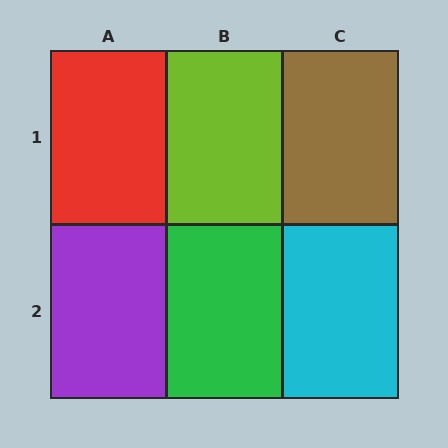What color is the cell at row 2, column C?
Cyan.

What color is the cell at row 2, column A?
Purple.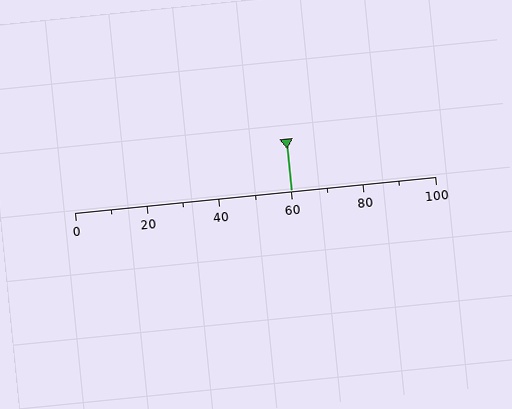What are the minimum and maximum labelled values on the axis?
The axis runs from 0 to 100.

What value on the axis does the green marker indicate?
The marker indicates approximately 60.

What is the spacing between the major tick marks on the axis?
The major ticks are spaced 20 apart.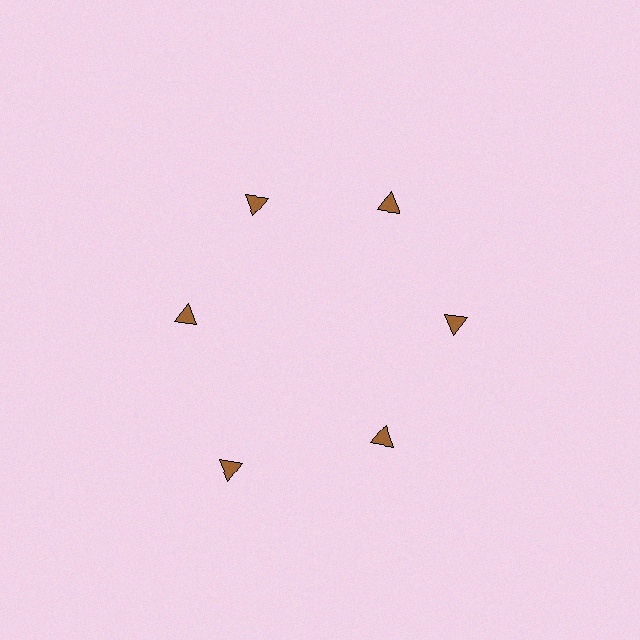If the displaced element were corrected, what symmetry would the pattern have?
It would have 6-fold rotational symmetry — the pattern would map onto itself every 60 degrees.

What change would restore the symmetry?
The symmetry would be restored by moving it inward, back onto the ring so that all 6 triangles sit at equal angles and equal distance from the center.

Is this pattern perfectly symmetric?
No. The 6 brown triangles are arranged in a ring, but one element near the 7 o'clock position is pushed outward from the center, breaking the 6-fold rotational symmetry.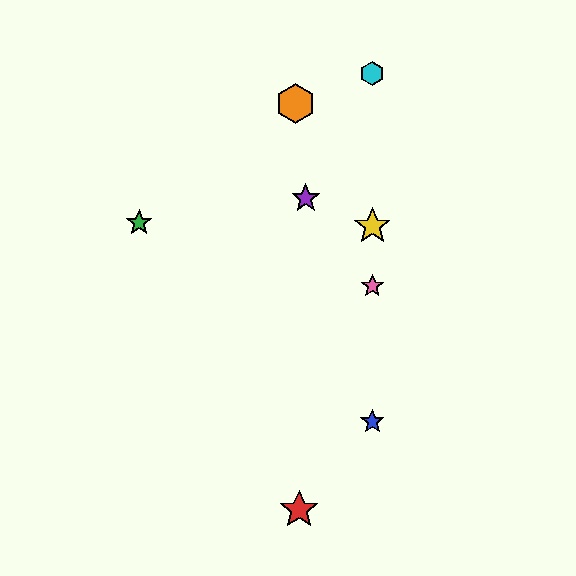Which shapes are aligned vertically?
The blue star, the yellow star, the cyan hexagon, the pink star are aligned vertically.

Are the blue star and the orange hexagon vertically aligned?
No, the blue star is at x≈372 and the orange hexagon is at x≈295.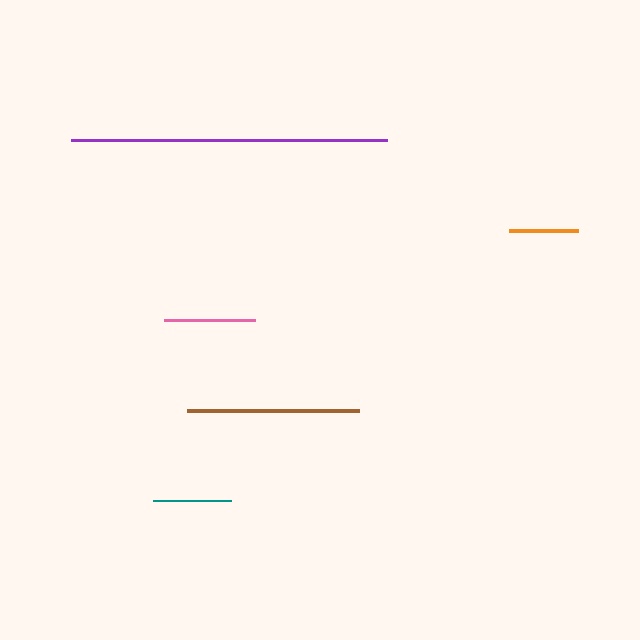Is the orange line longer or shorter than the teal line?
The teal line is longer than the orange line.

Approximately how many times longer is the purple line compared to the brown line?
The purple line is approximately 1.8 times the length of the brown line.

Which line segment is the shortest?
The orange line is the shortest at approximately 69 pixels.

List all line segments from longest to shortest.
From longest to shortest: purple, brown, pink, teal, orange.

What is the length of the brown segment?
The brown segment is approximately 172 pixels long.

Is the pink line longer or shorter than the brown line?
The brown line is longer than the pink line.